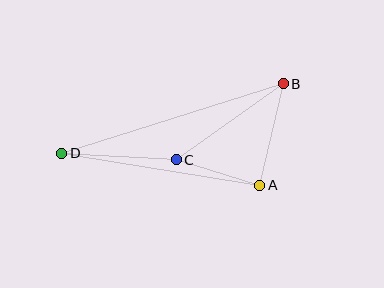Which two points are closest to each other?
Points A and C are closest to each other.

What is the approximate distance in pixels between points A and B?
The distance between A and B is approximately 104 pixels.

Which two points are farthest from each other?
Points B and D are farthest from each other.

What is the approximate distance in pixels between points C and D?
The distance between C and D is approximately 114 pixels.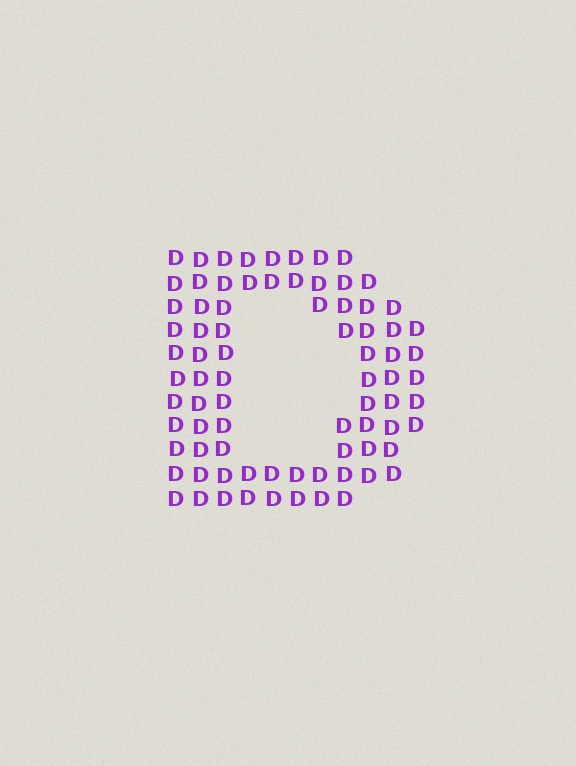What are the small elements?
The small elements are letter D's.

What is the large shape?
The large shape is the letter D.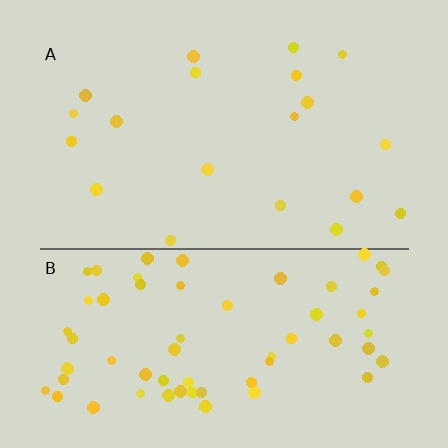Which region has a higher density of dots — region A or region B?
B (the bottom).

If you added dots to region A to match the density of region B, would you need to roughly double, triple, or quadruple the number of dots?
Approximately triple.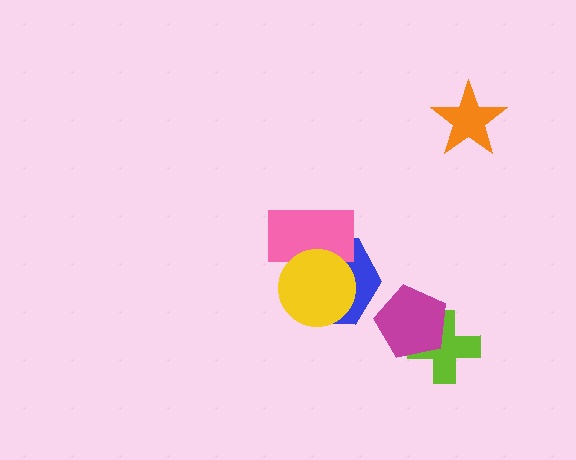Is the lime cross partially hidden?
Yes, it is partially covered by another shape.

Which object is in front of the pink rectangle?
The yellow circle is in front of the pink rectangle.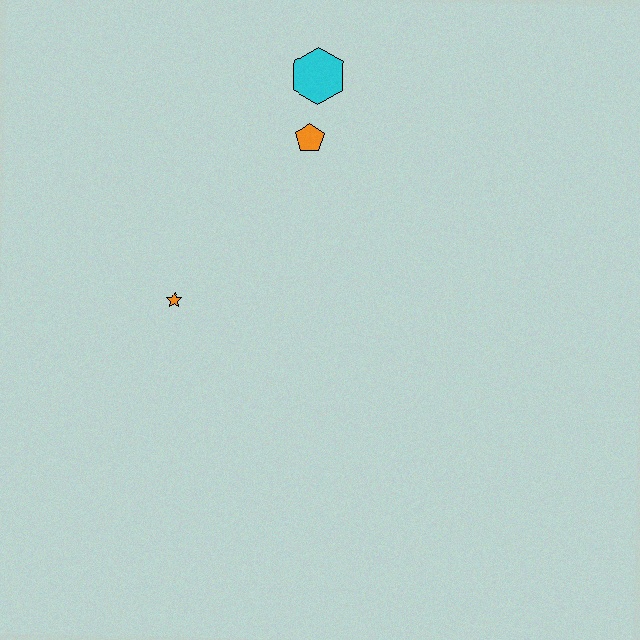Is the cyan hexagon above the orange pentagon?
Yes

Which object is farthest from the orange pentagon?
The orange star is farthest from the orange pentagon.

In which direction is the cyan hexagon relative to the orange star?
The cyan hexagon is above the orange star.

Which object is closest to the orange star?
The orange pentagon is closest to the orange star.